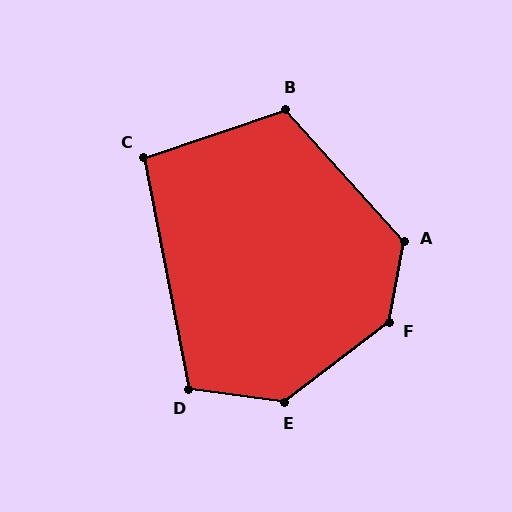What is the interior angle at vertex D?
Approximately 109 degrees (obtuse).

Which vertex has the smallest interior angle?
C, at approximately 98 degrees.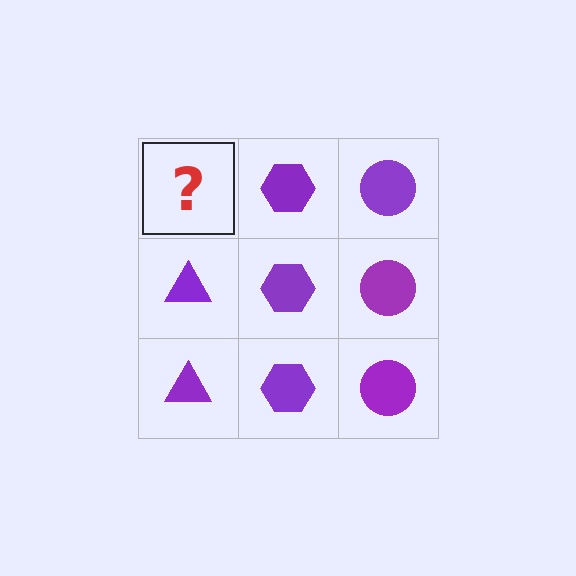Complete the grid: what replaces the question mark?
The question mark should be replaced with a purple triangle.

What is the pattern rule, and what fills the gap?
The rule is that each column has a consistent shape. The gap should be filled with a purple triangle.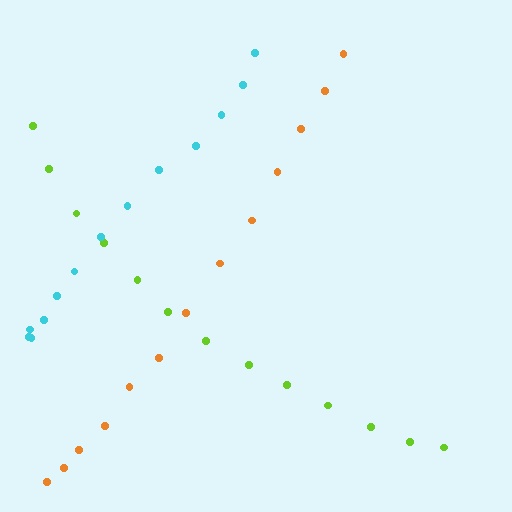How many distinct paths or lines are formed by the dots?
There are 3 distinct paths.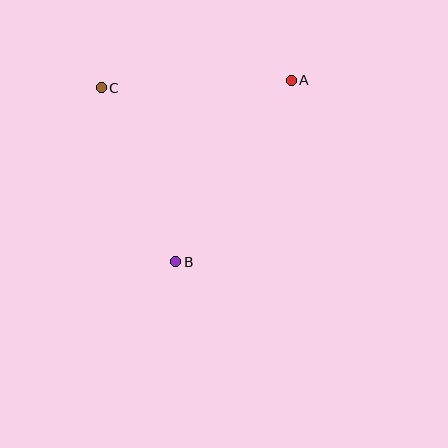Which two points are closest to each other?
Points B and C are closest to each other.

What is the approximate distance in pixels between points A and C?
The distance between A and C is approximately 190 pixels.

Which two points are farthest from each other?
Points A and B are farthest from each other.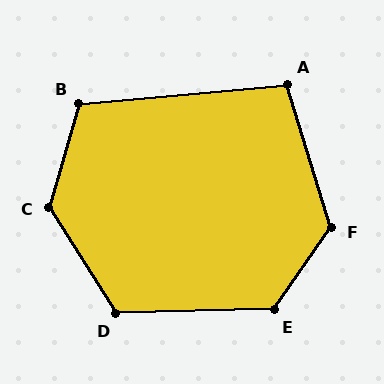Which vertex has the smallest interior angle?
A, at approximately 102 degrees.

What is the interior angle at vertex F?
Approximately 128 degrees (obtuse).